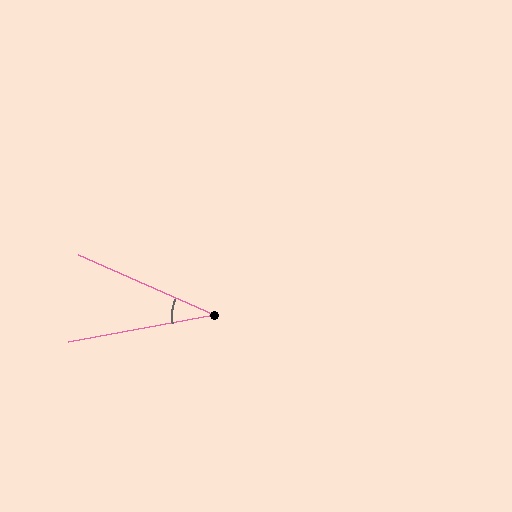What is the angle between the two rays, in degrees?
Approximately 34 degrees.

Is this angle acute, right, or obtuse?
It is acute.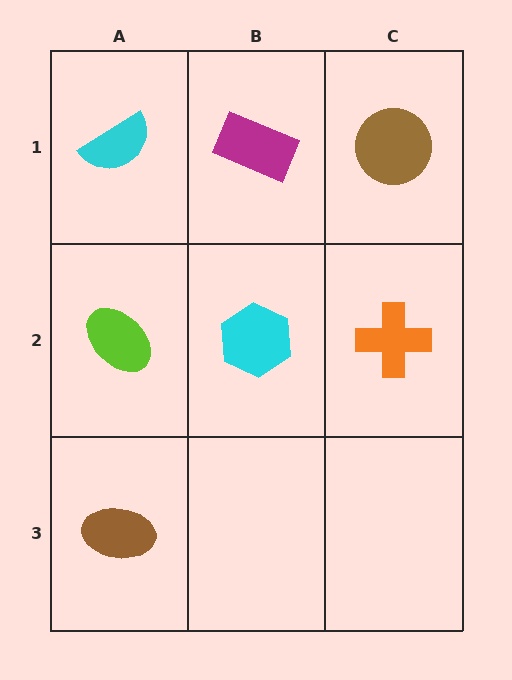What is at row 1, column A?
A cyan semicircle.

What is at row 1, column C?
A brown circle.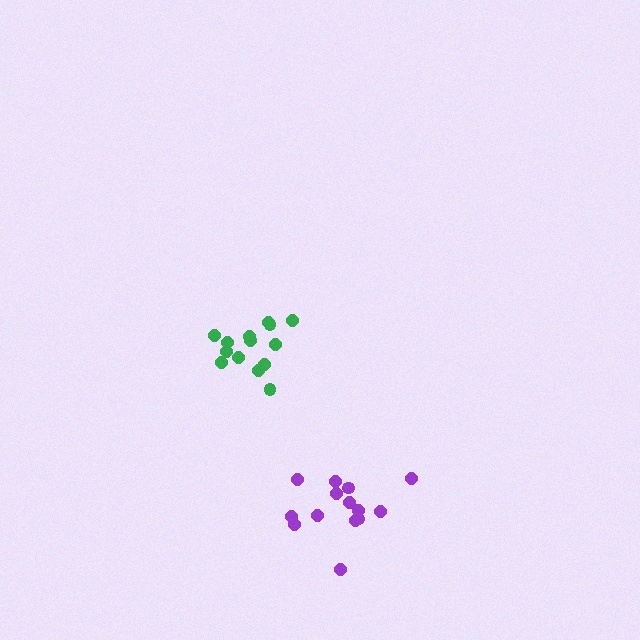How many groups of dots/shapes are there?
There are 2 groups.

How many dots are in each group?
Group 1: 14 dots, Group 2: 14 dots (28 total).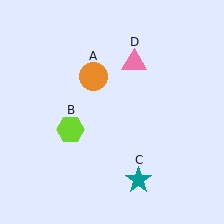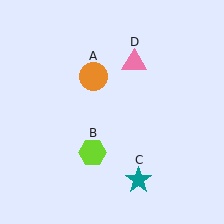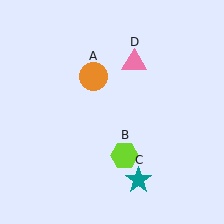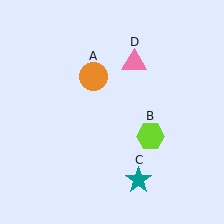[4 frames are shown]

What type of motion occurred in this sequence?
The lime hexagon (object B) rotated counterclockwise around the center of the scene.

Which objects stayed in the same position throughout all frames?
Orange circle (object A) and teal star (object C) and pink triangle (object D) remained stationary.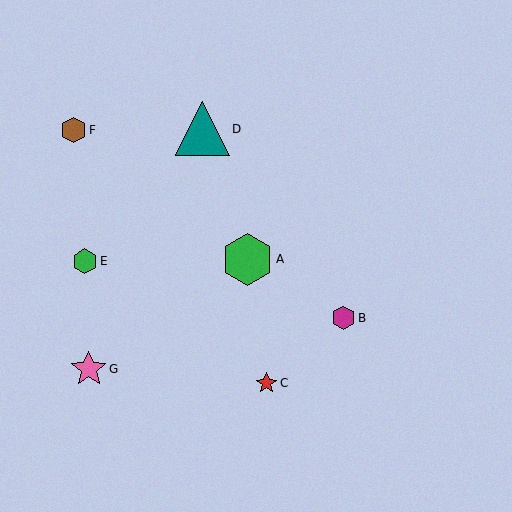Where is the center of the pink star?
The center of the pink star is at (89, 369).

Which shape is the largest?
The teal triangle (labeled D) is the largest.